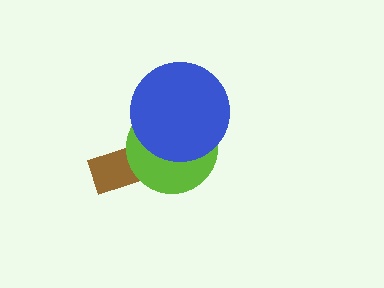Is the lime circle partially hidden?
Yes, it is partially covered by another shape.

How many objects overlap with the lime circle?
2 objects overlap with the lime circle.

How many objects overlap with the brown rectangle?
1 object overlaps with the brown rectangle.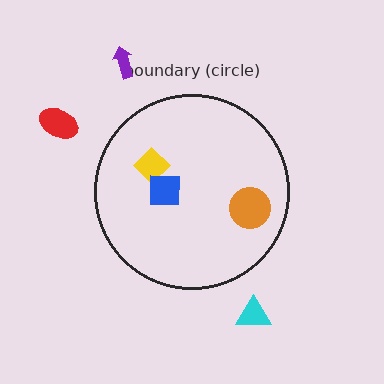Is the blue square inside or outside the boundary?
Inside.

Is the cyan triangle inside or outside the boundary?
Outside.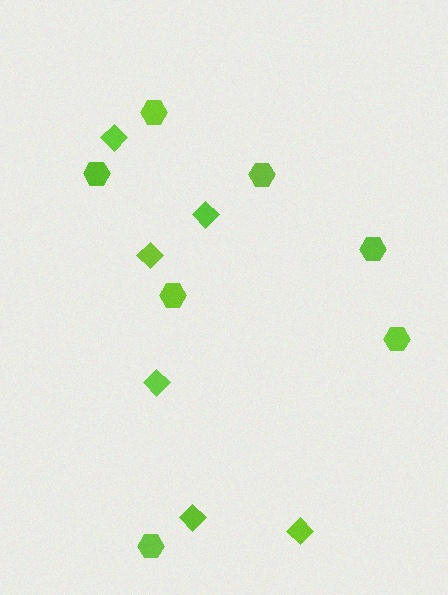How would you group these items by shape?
There are 2 groups: one group of diamonds (6) and one group of hexagons (7).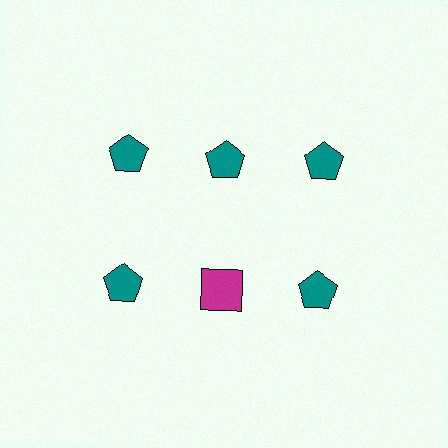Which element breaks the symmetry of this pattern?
The magenta square in the second row, second from left column breaks the symmetry. All other shapes are teal pentagons.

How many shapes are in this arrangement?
There are 6 shapes arranged in a grid pattern.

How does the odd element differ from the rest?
It differs in both color (magenta instead of teal) and shape (square instead of pentagon).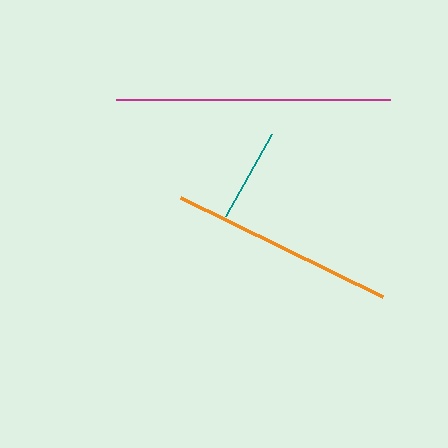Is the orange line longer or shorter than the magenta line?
The magenta line is longer than the orange line.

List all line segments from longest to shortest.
From longest to shortest: magenta, orange, teal.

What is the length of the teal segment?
The teal segment is approximately 94 pixels long.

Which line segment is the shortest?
The teal line is the shortest at approximately 94 pixels.